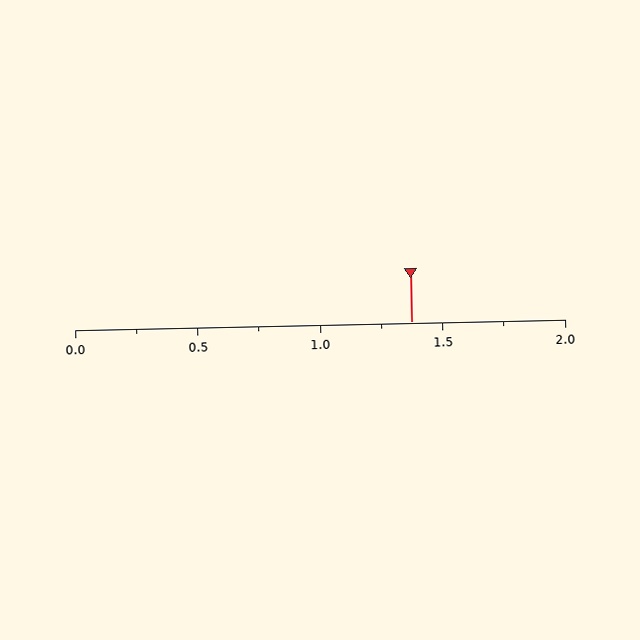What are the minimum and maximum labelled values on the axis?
The axis runs from 0.0 to 2.0.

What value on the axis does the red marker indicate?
The marker indicates approximately 1.38.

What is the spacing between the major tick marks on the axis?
The major ticks are spaced 0.5 apart.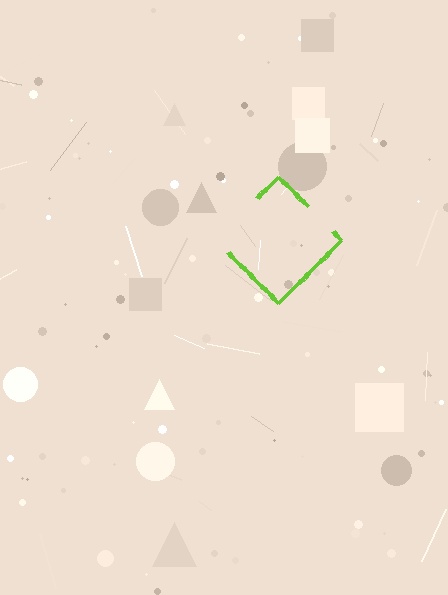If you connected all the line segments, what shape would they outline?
They would outline a diamond.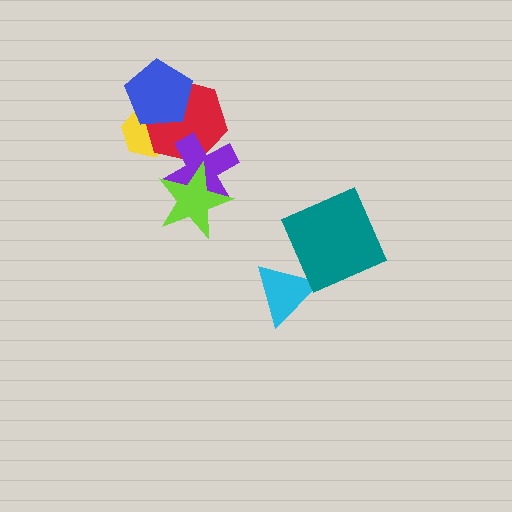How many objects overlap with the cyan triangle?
0 objects overlap with the cyan triangle.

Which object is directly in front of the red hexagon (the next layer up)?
The purple cross is directly in front of the red hexagon.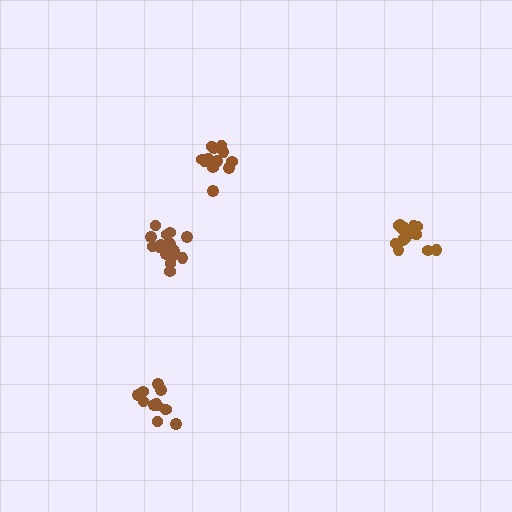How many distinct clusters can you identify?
There are 4 distinct clusters.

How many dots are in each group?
Group 1: 12 dots, Group 2: 17 dots, Group 3: 18 dots, Group 4: 13 dots (60 total).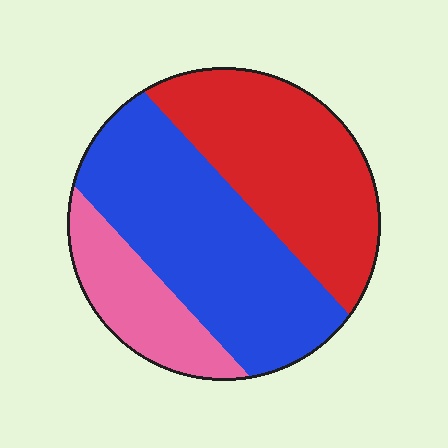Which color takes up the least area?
Pink, at roughly 20%.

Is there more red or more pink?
Red.